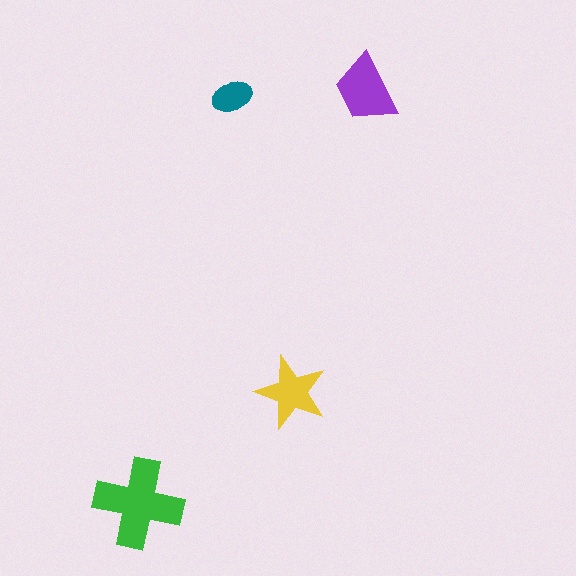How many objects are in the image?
There are 4 objects in the image.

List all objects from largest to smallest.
The green cross, the purple trapezoid, the yellow star, the teal ellipse.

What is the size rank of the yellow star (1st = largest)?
3rd.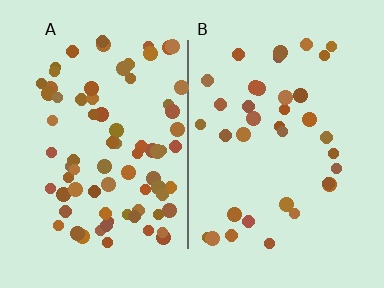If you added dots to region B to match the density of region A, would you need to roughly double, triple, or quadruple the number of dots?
Approximately double.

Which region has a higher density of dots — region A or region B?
A (the left).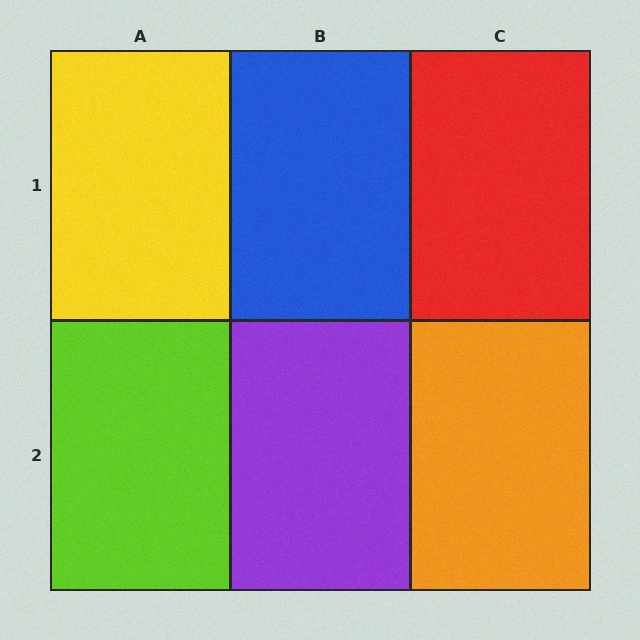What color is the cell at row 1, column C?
Red.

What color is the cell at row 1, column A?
Yellow.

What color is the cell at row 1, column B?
Blue.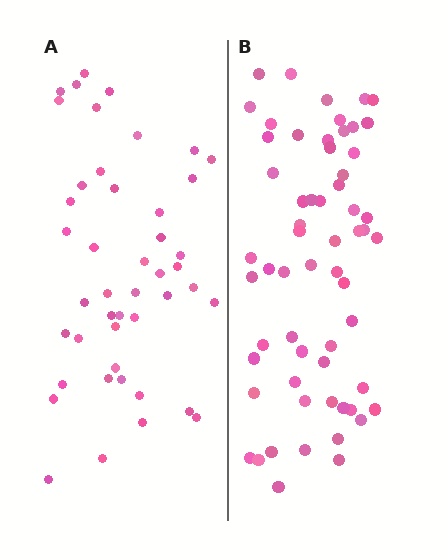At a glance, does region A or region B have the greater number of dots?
Region B (the right region) has more dots.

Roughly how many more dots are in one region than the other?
Region B has approximately 15 more dots than region A.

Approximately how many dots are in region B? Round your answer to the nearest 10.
About 60 dots.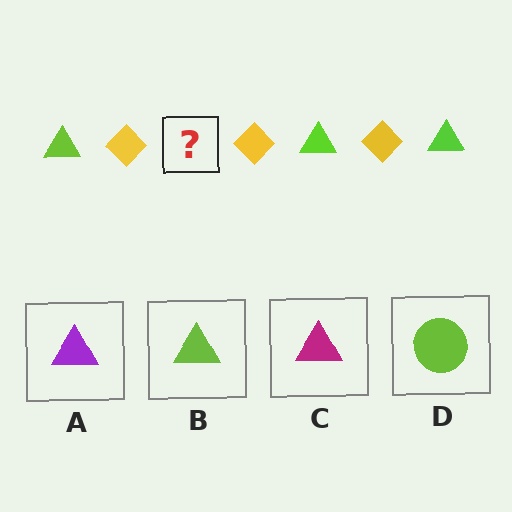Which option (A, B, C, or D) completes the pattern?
B.